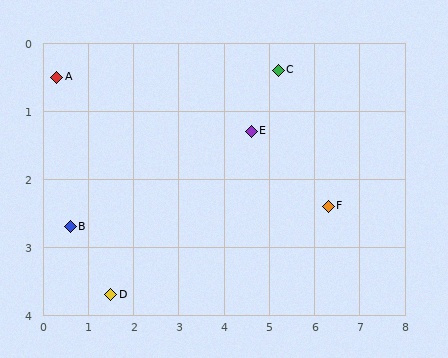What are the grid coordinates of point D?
Point D is at approximately (1.5, 3.7).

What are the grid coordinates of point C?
Point C is at approximately (5.2, 0.4).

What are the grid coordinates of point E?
Point E is at approximately (4.6, 1.3).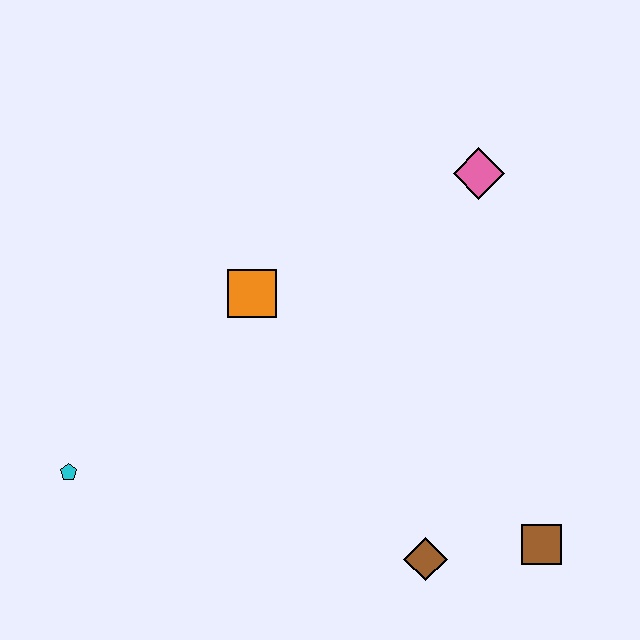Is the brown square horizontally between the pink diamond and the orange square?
No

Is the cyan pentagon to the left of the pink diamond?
Yes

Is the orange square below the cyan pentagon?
No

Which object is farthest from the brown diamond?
The pink diamond is farthest from the brown diamond.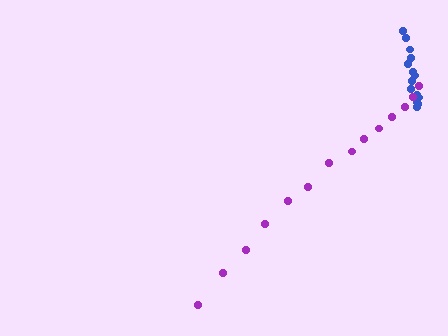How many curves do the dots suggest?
There are 2 distinct paths.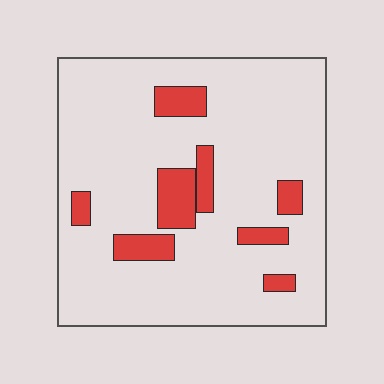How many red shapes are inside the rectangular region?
8.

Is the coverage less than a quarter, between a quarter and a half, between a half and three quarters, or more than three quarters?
Less than a quarter.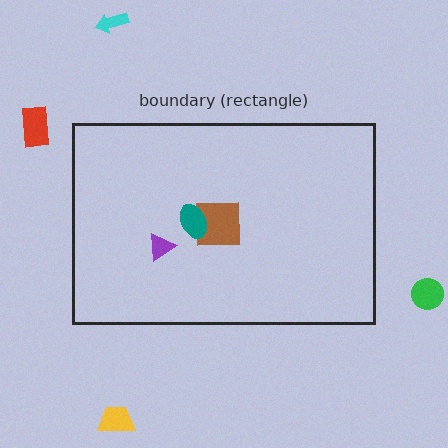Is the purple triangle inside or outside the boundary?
Inside.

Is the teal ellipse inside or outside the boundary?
Inside.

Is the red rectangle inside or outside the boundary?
Outside.